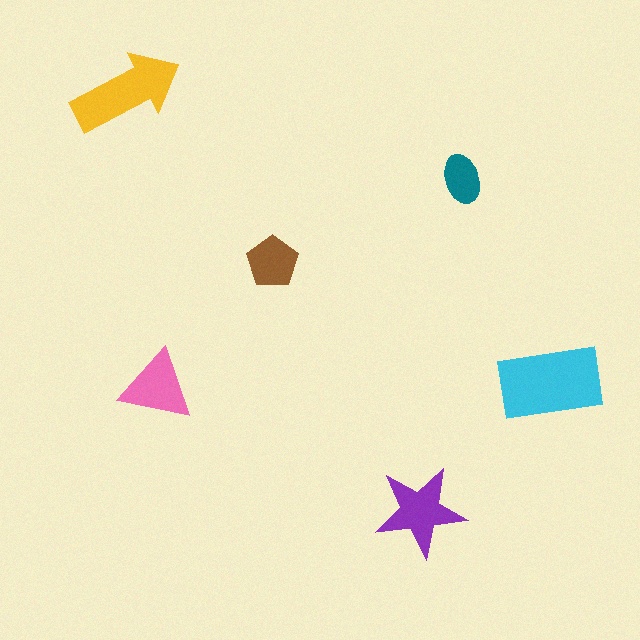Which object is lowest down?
The purple star is bottommost.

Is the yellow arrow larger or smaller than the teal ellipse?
Larger.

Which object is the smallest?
The teal ellipse.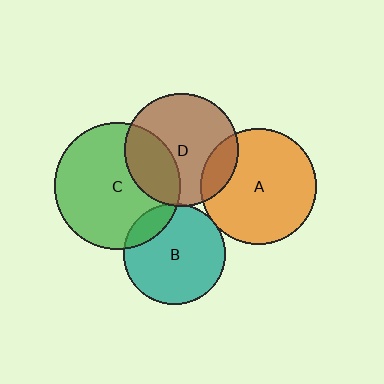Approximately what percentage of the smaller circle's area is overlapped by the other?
Approximately 5%.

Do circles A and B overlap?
Yes.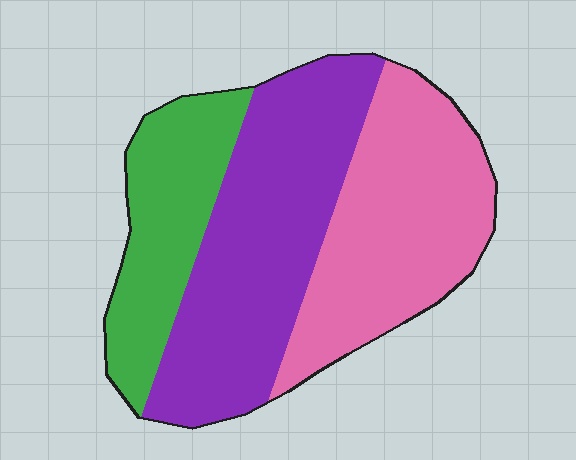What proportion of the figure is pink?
Pink takes up about three eighths (3/8) of the figure.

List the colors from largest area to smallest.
From largest to smallest: purple, pink, green.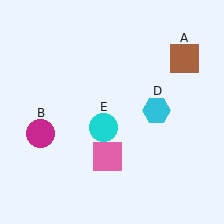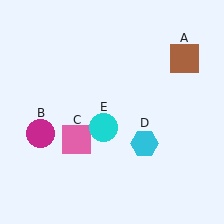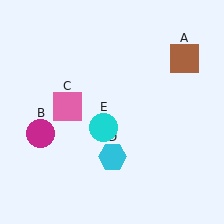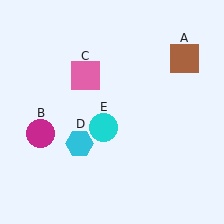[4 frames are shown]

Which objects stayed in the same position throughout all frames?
Brown square (object A) and magenta circle (object B) and cyan circle (object E) remained stationary.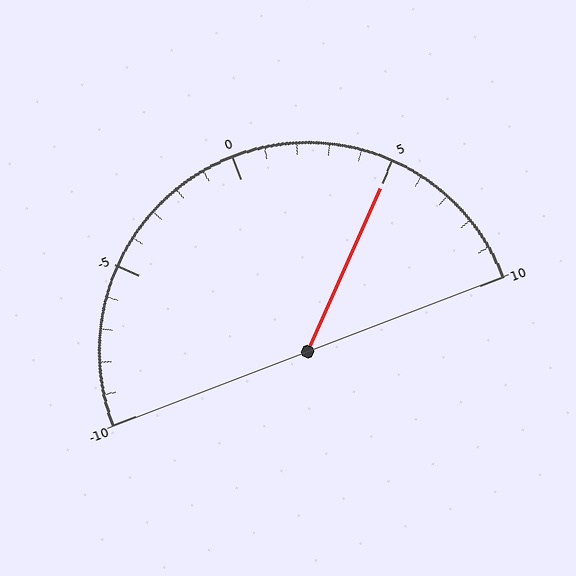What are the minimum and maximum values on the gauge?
The gauge ranges from -10 to 10.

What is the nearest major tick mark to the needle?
The nearest major tick mark is 5.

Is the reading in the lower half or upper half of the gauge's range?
The reading is in the upper half of the range (-10 to 10).